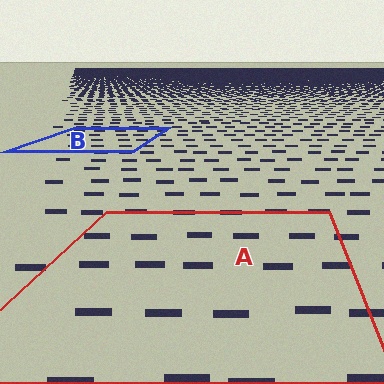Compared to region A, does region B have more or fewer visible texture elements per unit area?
Region B has more texture elements per unit area — they are packed more densely because it is farther away.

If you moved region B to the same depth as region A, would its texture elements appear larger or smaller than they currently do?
They would appear larger. At a closer depth, the same texture elements are projected at a bigger on-screen size.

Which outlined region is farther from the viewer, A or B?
Region B is farther from the viewer — the texture elements inside it appear smaller and more densely packed.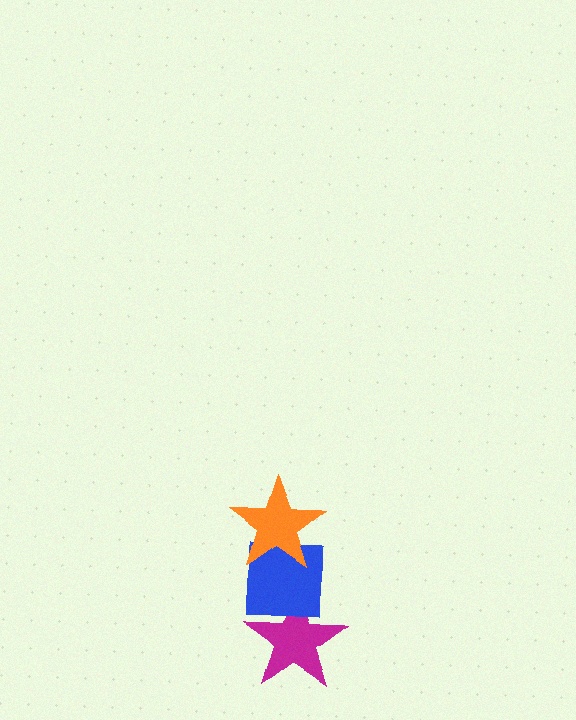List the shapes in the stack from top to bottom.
From top to bottom: the orange star, the blue square, the magenta star.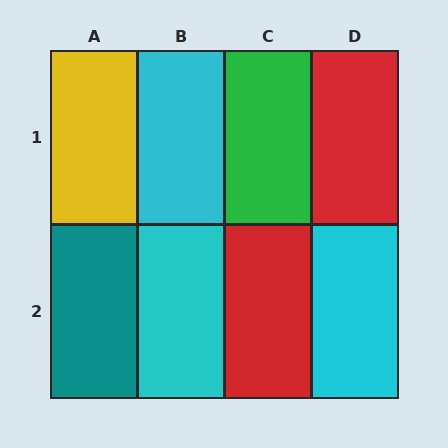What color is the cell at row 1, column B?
Cyan.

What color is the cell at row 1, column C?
Green.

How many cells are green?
1 cell is green.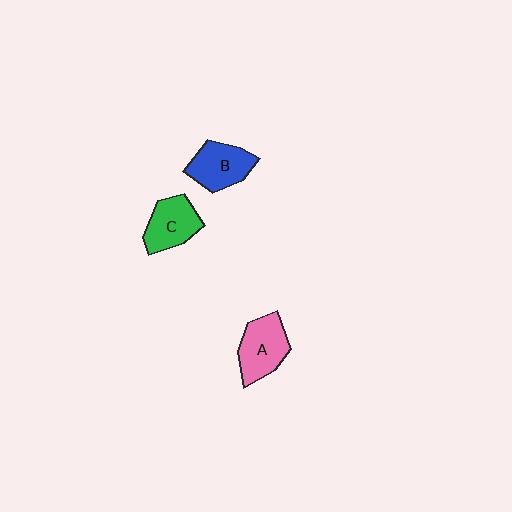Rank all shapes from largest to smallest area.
From largest to smallest: A (pink), B (blue), C (green).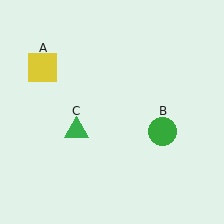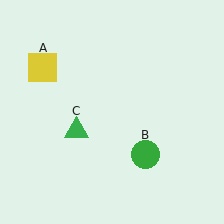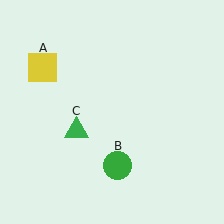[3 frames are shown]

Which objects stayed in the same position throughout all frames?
Yellow square (object A) and green triangle (object C) remained stationary.